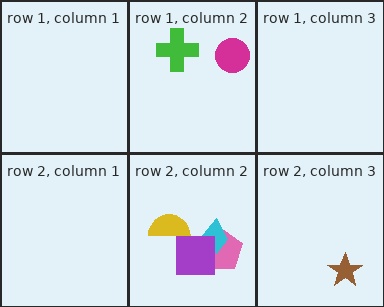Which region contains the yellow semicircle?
The row 2, column 2 region.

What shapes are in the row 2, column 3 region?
The brown star.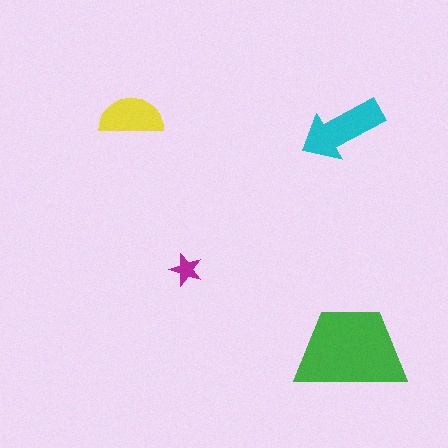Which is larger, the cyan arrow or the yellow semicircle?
The cyan arrow.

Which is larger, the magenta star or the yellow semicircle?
The yellow semicircle.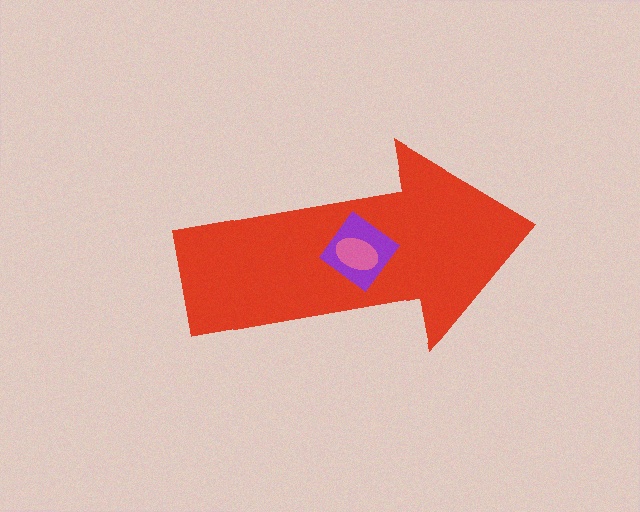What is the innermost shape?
The pink ellipse.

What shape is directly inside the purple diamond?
The pink ellipse.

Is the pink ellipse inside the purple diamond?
Yes.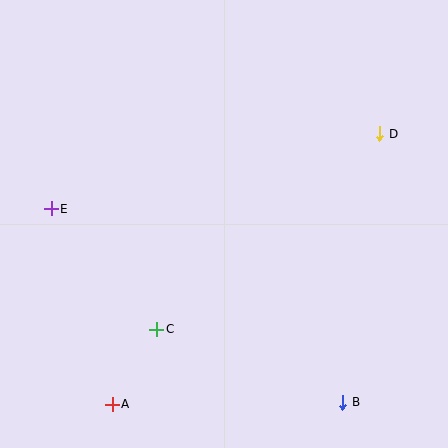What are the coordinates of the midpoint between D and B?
The midpoint between D and B is at (361, 268).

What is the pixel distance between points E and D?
The distance between E and D is 337 pixels.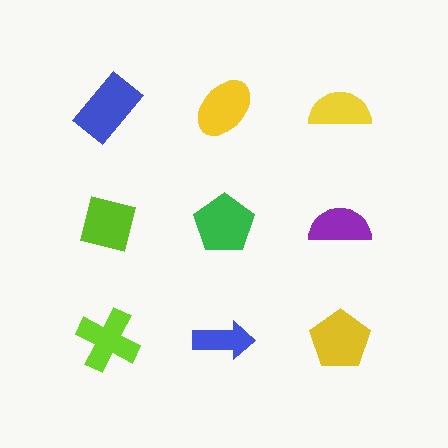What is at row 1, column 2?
A yellow ellipse.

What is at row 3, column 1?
A lime cross.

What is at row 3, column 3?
A yellow pentagon.